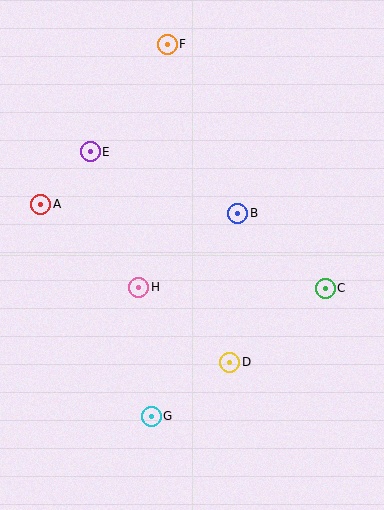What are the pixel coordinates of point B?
Point B is at (238, 213).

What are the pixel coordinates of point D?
Point D is at (230, 362).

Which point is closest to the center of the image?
Point B at (238, 213) is closest to the center.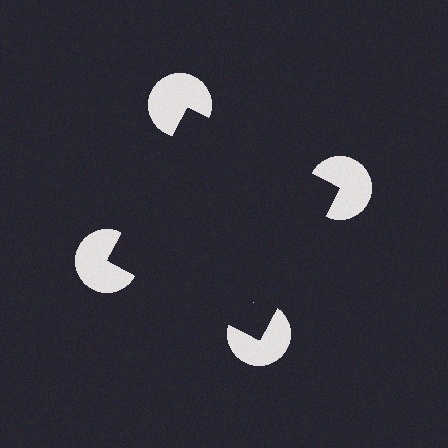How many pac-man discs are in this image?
There are 4 — one at each vertex of the illusory square.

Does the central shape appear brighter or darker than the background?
It typically appears slightly darker than the background, even though no actual brightness change is drawn.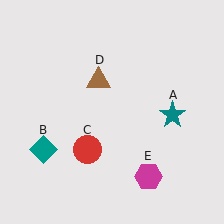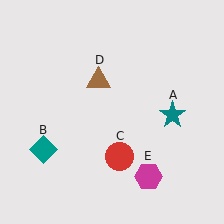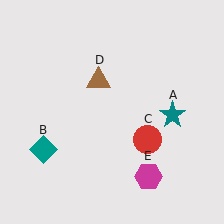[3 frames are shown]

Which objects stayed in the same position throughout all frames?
Teal star (object A) and teal diamond (object B) and brown triangle (object D) and magenta hexagon (object E) remained stationary.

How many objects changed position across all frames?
1 object changed position: red circle (object C).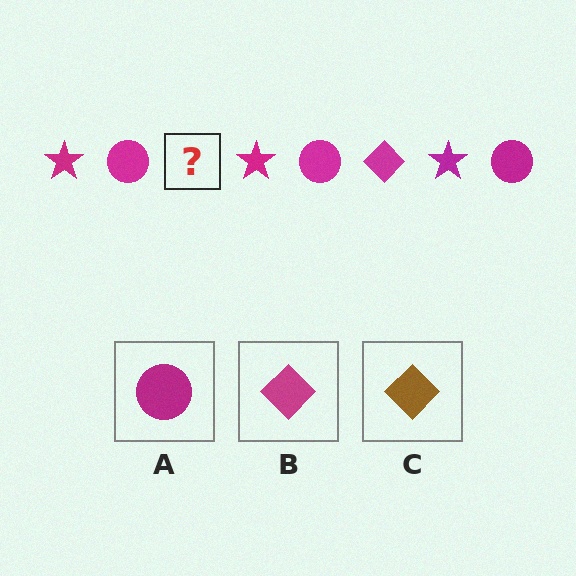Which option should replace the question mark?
Option B.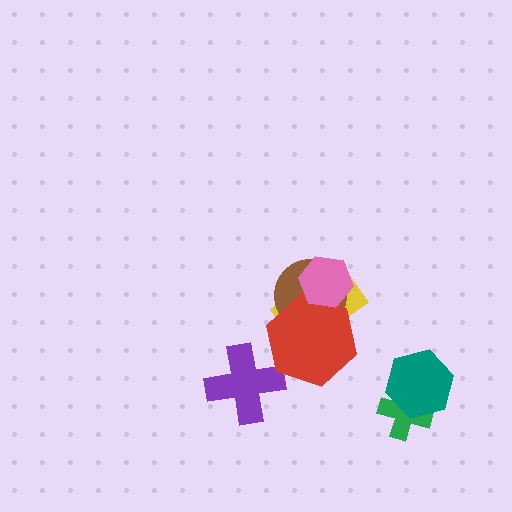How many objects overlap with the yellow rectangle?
3 objects overlap with the yellow rectangle.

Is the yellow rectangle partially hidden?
Yes, it is partially covered by another shape.